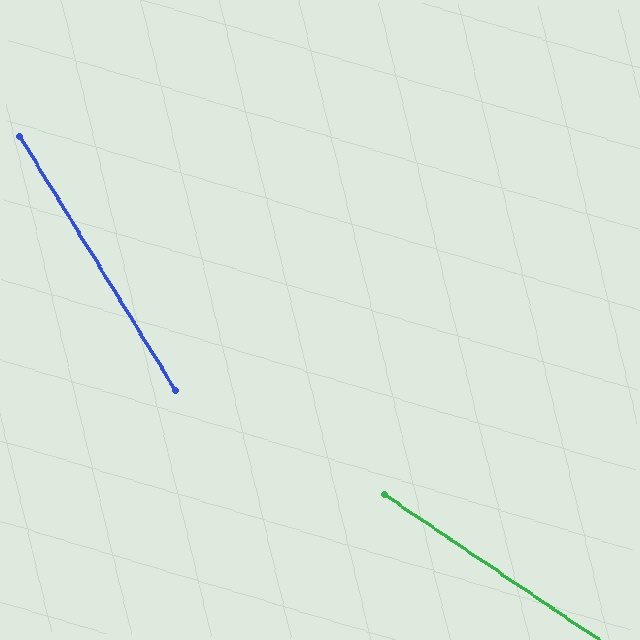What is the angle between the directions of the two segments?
Approximately 25 degrees.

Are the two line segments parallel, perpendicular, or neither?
Neither parallel nor perpendicular — they differ by about 25°.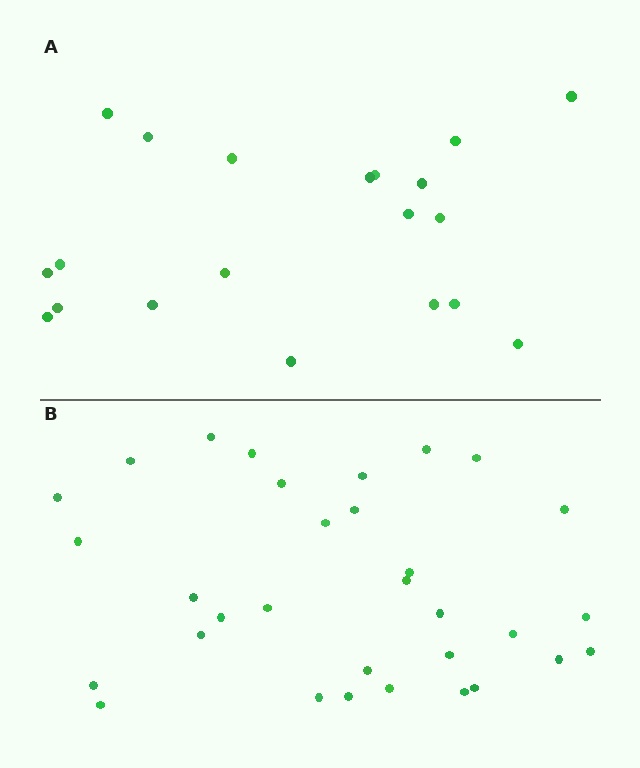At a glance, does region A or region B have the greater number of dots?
Region B (the bottom region) has more dots.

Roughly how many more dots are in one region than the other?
Region B has roughly 12 or so more dots than region A.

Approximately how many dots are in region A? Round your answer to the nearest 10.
About 20 dots.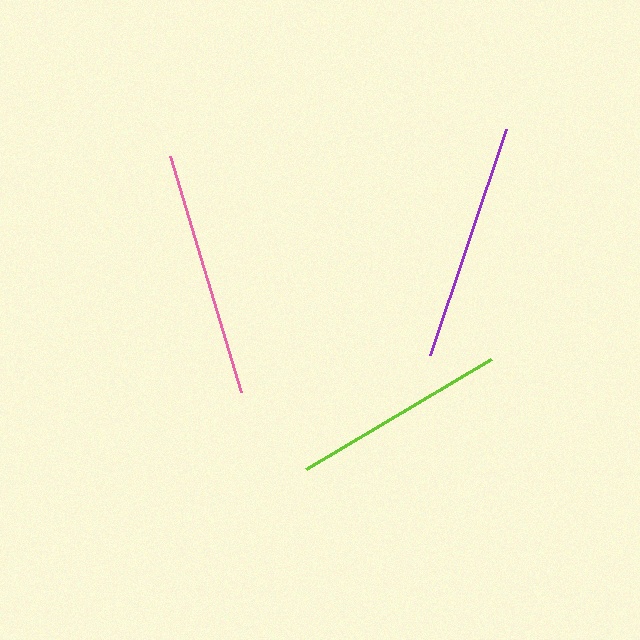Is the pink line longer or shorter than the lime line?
The pink line is longer than the lime line.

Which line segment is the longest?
The pink line is the longest at approximately 247 pixels.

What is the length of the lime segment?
The lime segment is approximately 215 pixels long.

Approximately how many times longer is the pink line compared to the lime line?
The pink line is approximately 1.1 times the length of the lime line.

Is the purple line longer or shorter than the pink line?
The pink line is longer than the purple line.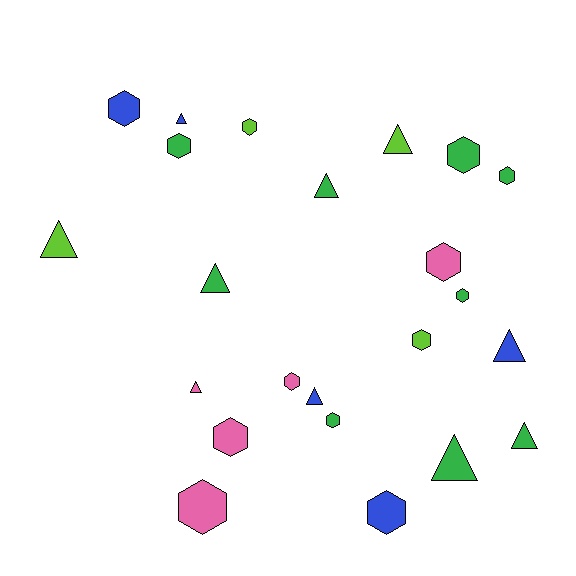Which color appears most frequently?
Green, with 9 objects.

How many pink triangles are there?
There is 1 pink triangle.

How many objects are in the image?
There are 23 objects.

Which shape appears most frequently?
Hexagon, with 13 objects.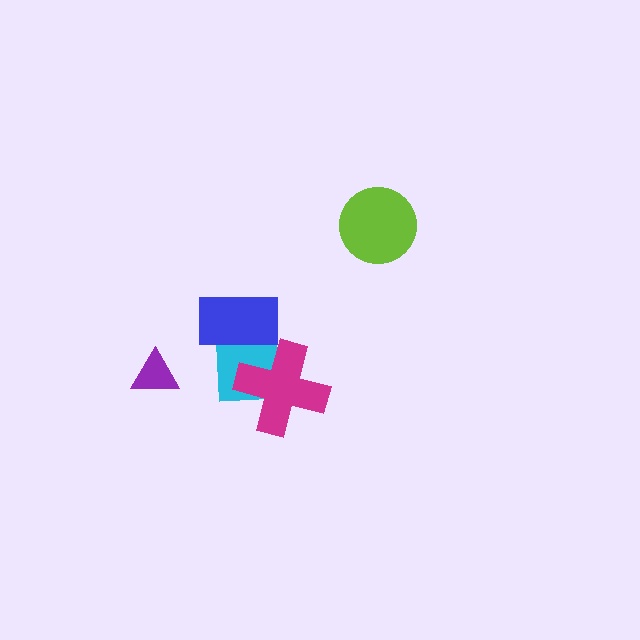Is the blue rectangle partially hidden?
No, no other shape covers it.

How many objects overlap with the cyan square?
2 objects overlap with the cyan square.